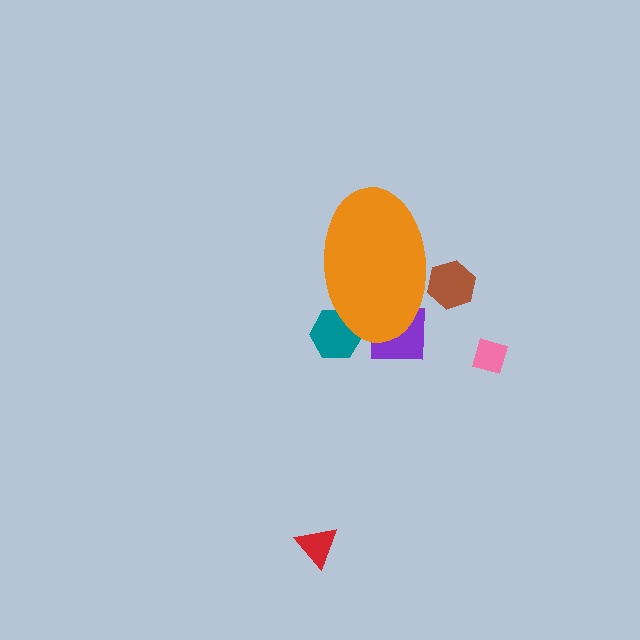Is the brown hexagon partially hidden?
Yes, the brown hexagon is partially hidden behind the orange ellipse.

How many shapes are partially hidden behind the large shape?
3 shapes are partially hidden.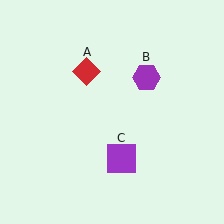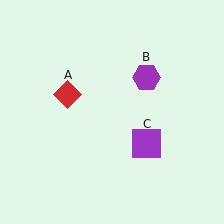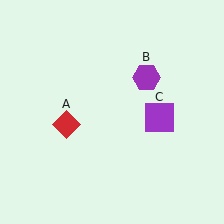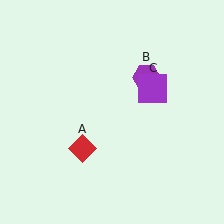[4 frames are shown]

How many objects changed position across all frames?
2 objects changed position: red diamond (object A), purple square (object C).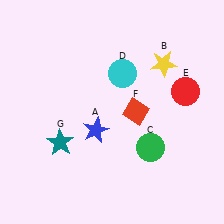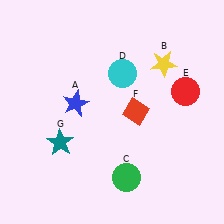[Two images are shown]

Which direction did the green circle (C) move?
The green circle (C) moved down.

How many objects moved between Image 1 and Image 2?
2 objects moved between the two images.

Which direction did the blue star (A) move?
The blue star (A) moved up.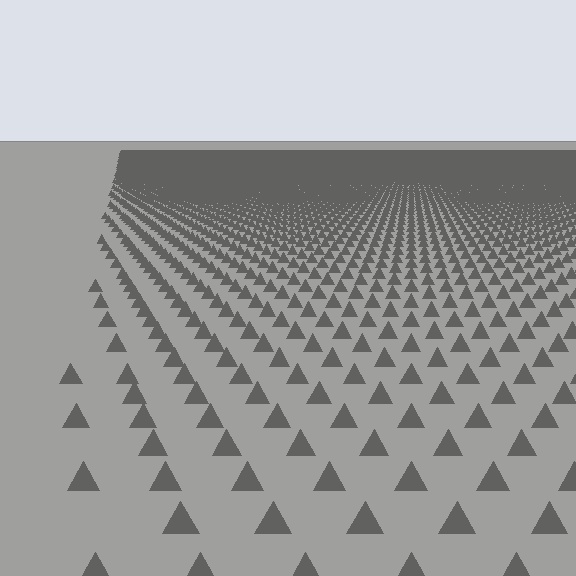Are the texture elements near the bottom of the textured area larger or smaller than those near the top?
Larger. Near the bottom, elements are closer to the viewer and appear at a bigger on-screen size.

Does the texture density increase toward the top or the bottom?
Density increases toward the top.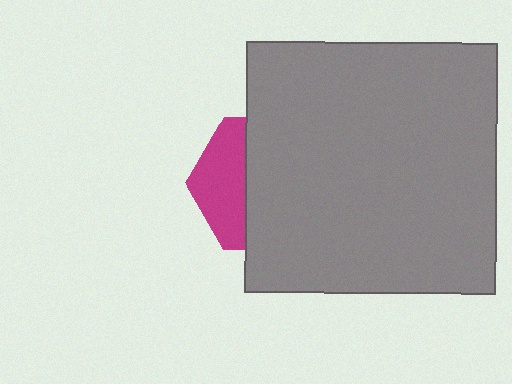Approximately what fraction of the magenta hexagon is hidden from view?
Roughly 64% of the magenta hexagon is hidden behind the gray square.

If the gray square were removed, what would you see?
You would see the complete magenta hexagon.